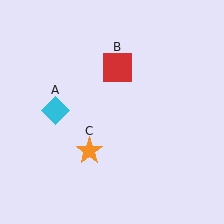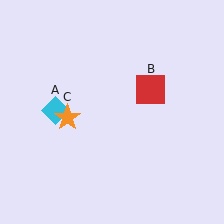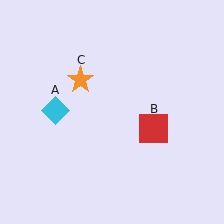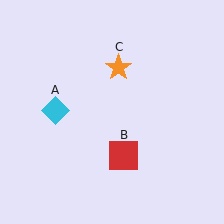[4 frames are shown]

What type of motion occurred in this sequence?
The red square (object B), orange star (object C) rotated clockwise around the center of the scene.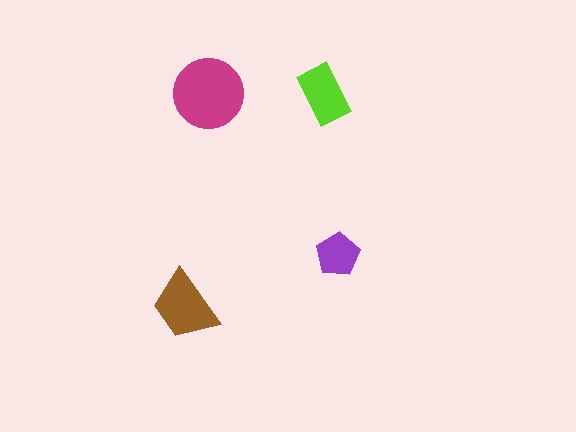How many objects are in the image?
There are 4 objects in the image.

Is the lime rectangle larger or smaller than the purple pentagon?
Larger.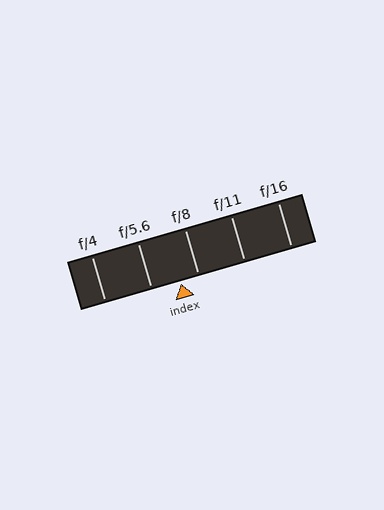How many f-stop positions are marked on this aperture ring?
There are 5 f-stop positions marked.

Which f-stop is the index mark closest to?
The index mark is closest to f/8.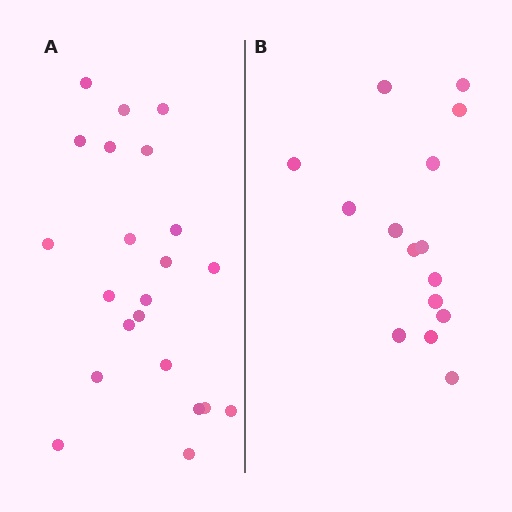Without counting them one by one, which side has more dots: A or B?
Region A (the left region) has more dots.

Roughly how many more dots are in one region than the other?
Region A has roughly 8 or so more dots than region B.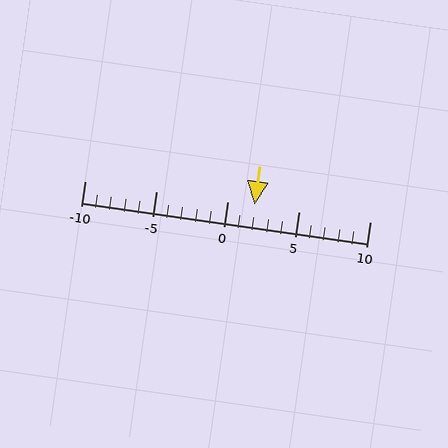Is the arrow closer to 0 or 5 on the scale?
The arrow is closer to 0.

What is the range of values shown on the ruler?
The ruler shows values from -10 to 10.